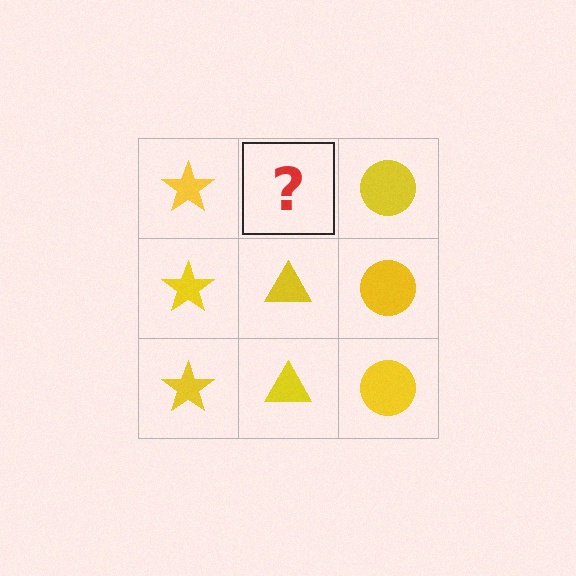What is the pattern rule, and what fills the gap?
The rule is that each column has a consistent shape. The gap should be filled with a yellow triangle.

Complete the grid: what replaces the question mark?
The question mark should be replaced with a yellow triangle.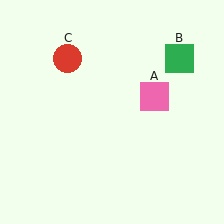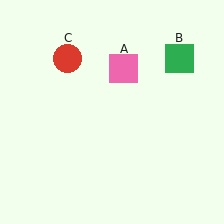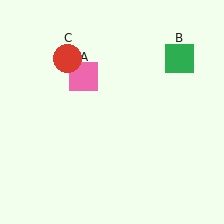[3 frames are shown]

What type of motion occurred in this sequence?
The pink square (object A) rotated counterclockwise around the center of the scene.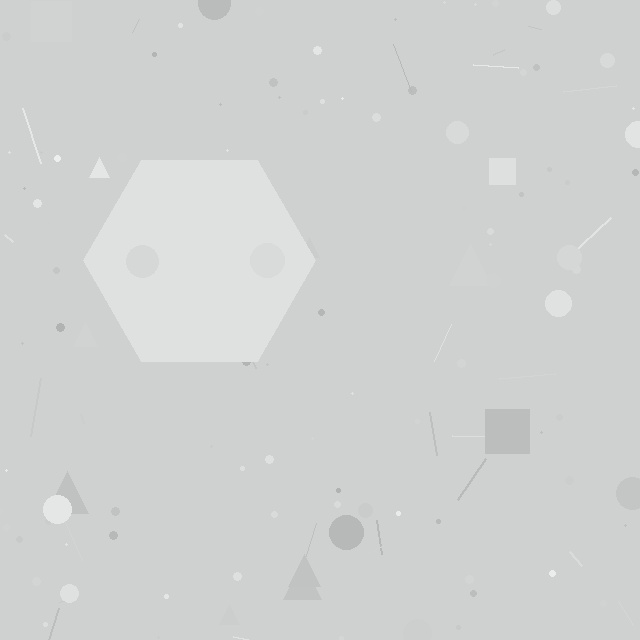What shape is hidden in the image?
A hexagon is hidden in the image.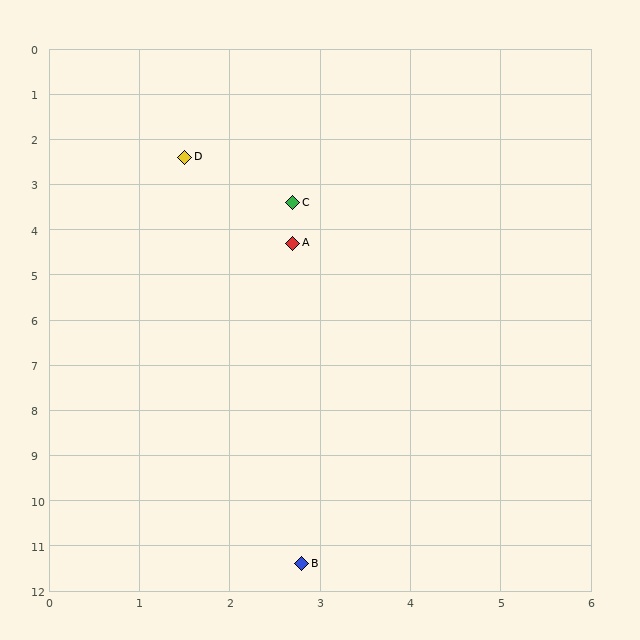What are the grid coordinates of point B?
Point B is at approximately (2.8, 11.4).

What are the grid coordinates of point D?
Point D is at approximately (1.5, 2.4).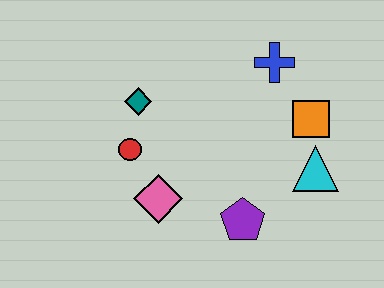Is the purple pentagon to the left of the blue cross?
Yes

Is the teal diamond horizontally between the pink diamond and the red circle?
Yes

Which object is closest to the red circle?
The teal diamond is closest to the red circle.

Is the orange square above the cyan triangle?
Yes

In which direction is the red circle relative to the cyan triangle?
The red circle is to the left of the cyan triangle.